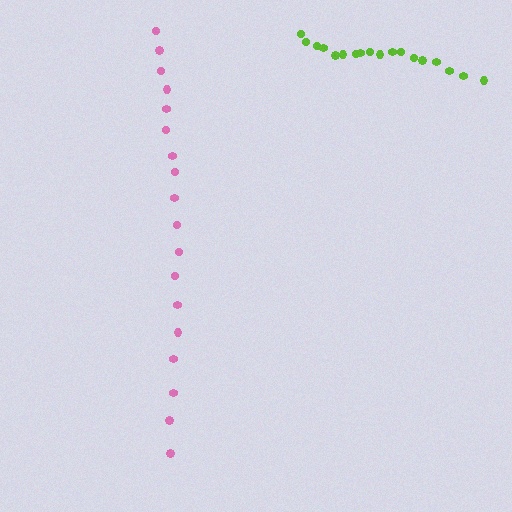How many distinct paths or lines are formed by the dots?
There are 2 distinct paths.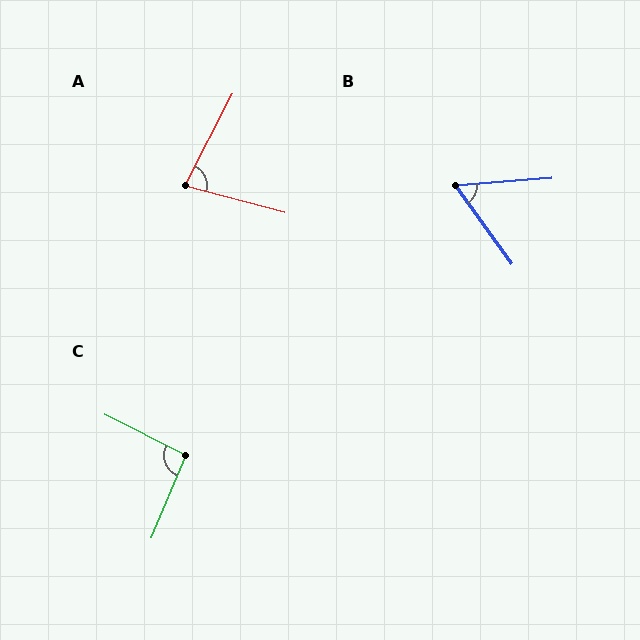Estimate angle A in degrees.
Approximately 78 degrees.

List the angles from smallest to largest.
B (59°), A (78°), C (94°).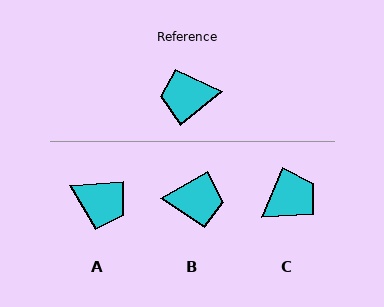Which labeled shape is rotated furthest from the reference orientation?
B, about 172 degrees away.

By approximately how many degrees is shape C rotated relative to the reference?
Approximately 151 degrees clockwise.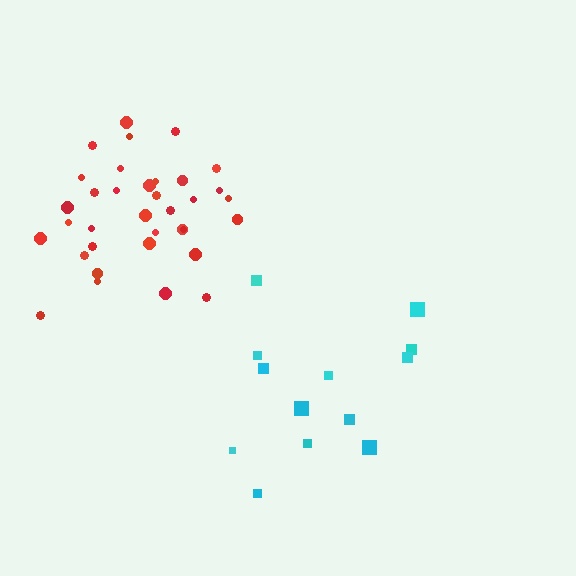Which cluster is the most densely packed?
Red.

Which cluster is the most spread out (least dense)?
Cyan.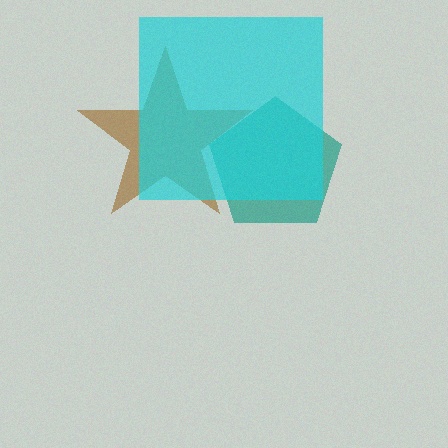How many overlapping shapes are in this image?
There are 3 overlapping shapes in the image.